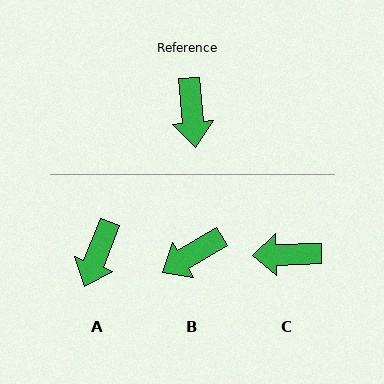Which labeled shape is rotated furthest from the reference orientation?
C, about 93 degrees away.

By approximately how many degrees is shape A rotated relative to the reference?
Approximately 26 degrees clockwise.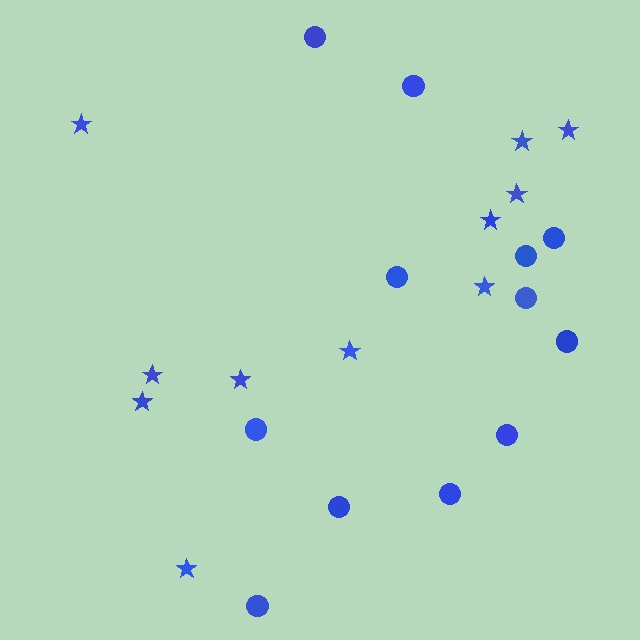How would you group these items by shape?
There are 2 groups: one group of stars (11) and one group of circles (12).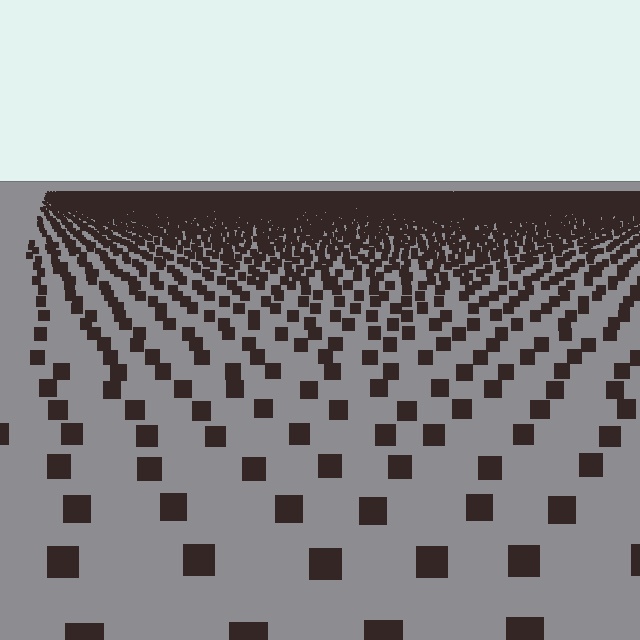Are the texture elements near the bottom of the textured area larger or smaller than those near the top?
Larger. Near the bottom, elements are closer to the viewer and appear at a bigger on-screen size.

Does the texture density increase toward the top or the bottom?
Density increases toward the top.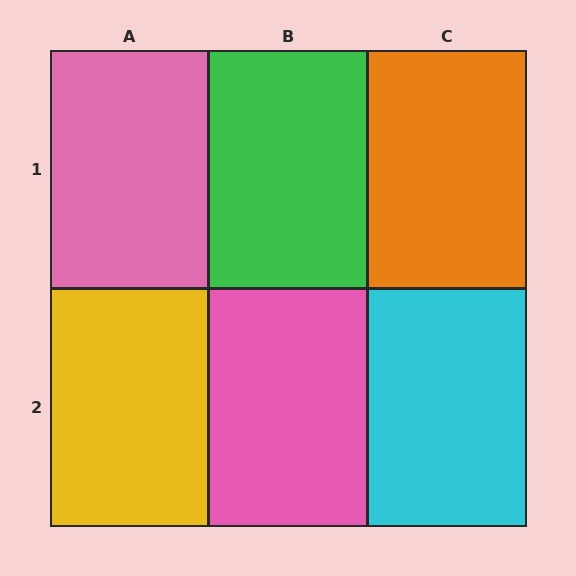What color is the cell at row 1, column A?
Pink.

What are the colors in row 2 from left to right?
Yellow, pink, cyan.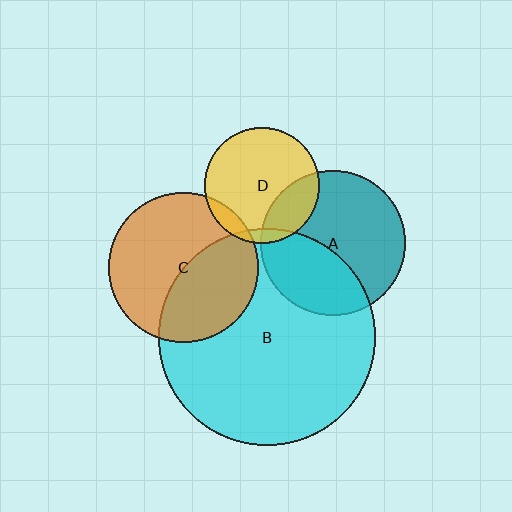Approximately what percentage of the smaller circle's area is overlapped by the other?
Approximately 25%.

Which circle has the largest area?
Circle B (cyan).